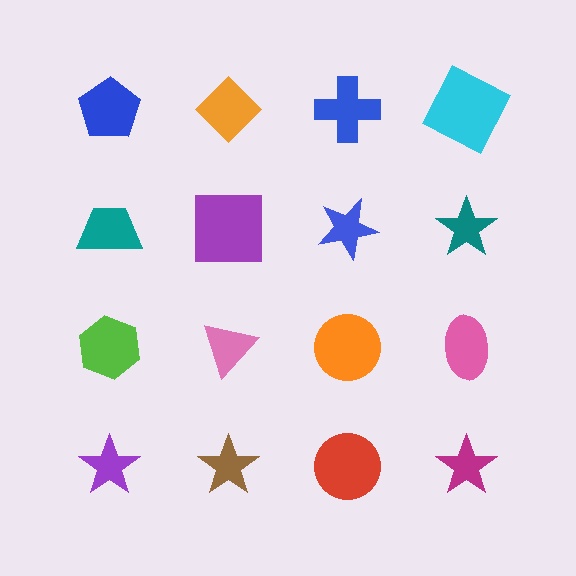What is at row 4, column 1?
A purple star.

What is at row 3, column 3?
An orange circle.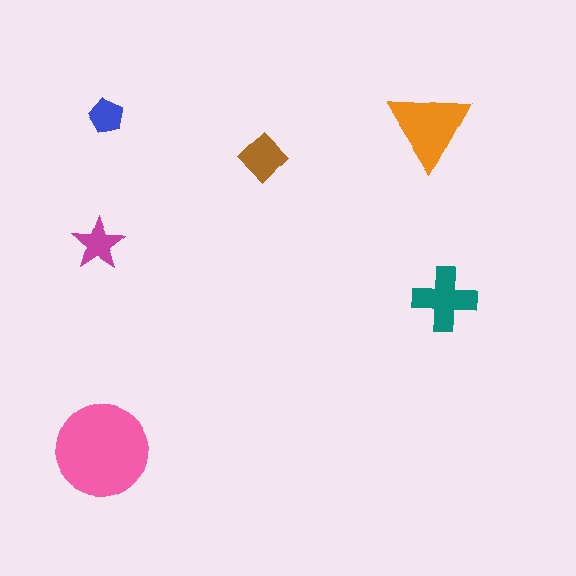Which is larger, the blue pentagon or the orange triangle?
The orange triangle.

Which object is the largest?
The pink circle.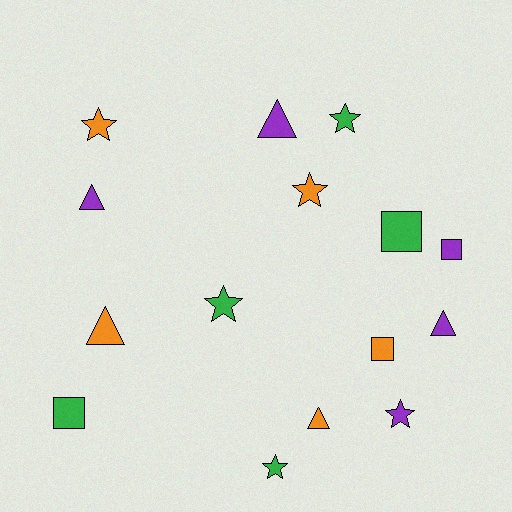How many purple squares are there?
There is 1 purple square.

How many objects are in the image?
There are 15 objects.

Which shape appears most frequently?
Star, with 6 objects.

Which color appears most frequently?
Orange, with 5 objects.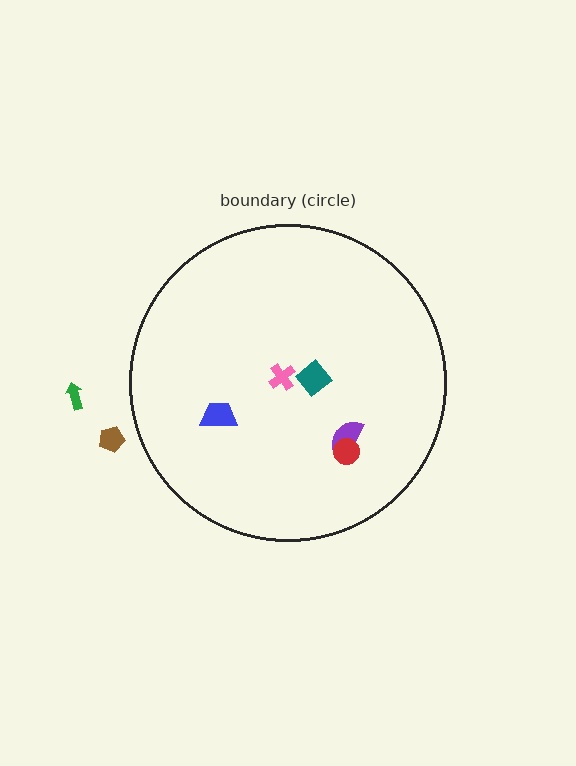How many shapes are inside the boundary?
5 inside, 2 outside.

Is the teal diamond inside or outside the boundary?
Inside.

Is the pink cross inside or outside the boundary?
Inside.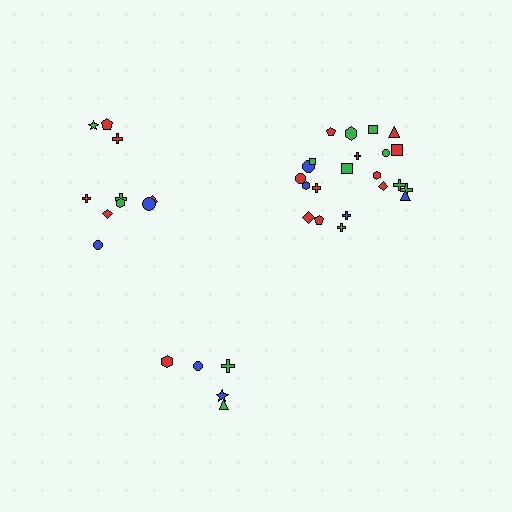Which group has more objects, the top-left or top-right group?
The top-right group.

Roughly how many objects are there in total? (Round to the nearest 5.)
Roughly 35 objects in total.